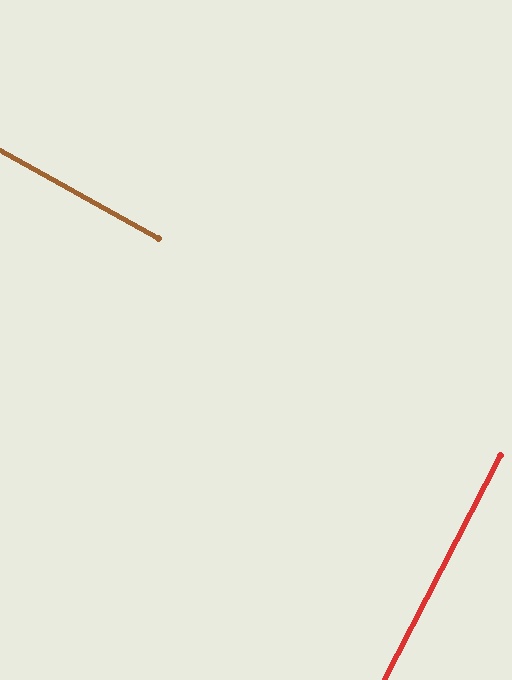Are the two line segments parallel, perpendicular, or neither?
Perpendicular — they meet at approximately 88°.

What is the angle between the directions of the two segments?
Approximately 88 degrees.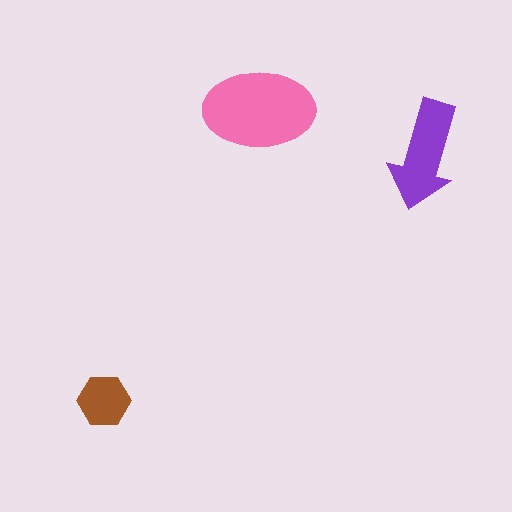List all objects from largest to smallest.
The pink ellipse, the purple arrow, the brown hexagon.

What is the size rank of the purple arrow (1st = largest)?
2nd.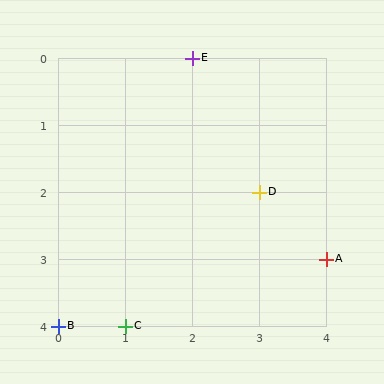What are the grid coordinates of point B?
Point B is at grid coordinates (0, 4).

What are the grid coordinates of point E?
Point E is at grid coordinates (2, 0).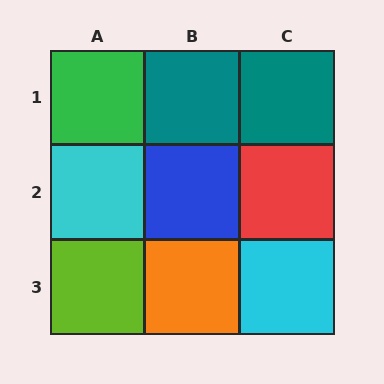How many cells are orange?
1 cell is orange.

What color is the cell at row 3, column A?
Lime.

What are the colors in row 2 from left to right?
Cyan, blue, red.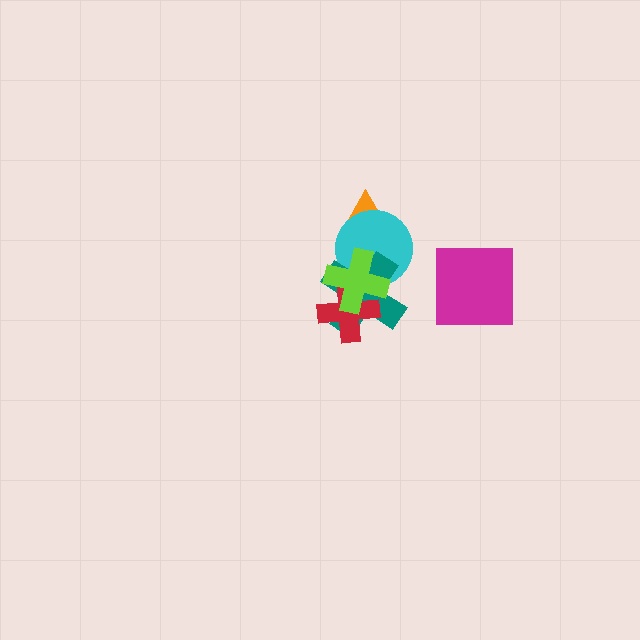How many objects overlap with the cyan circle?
3 objects overlap with the cyan circle.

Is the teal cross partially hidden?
Yes, it is partially covered by another shape.